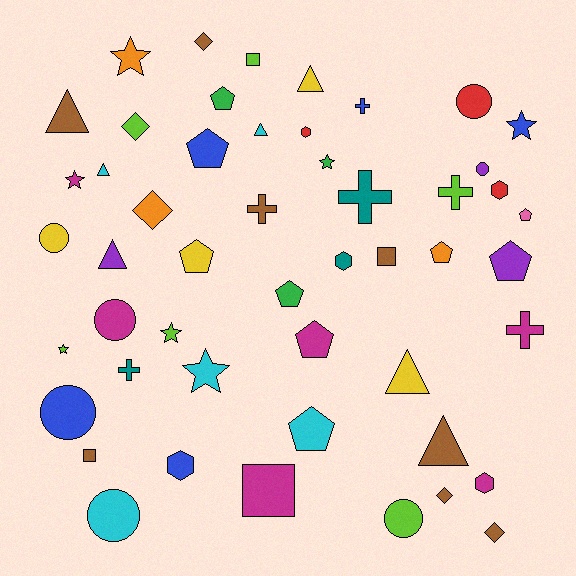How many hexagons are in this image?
There are 5 hexagons.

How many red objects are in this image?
There are 3 red objects.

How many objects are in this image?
There are 50 objects.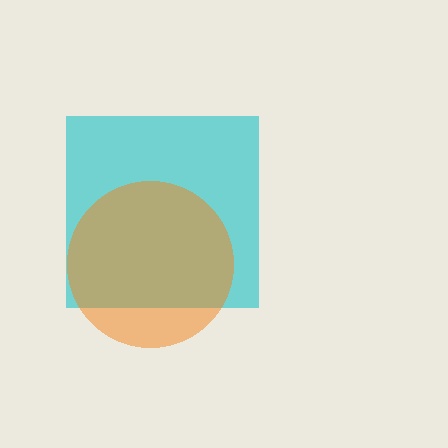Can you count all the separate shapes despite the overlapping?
Yes, there are 2 separate shapes.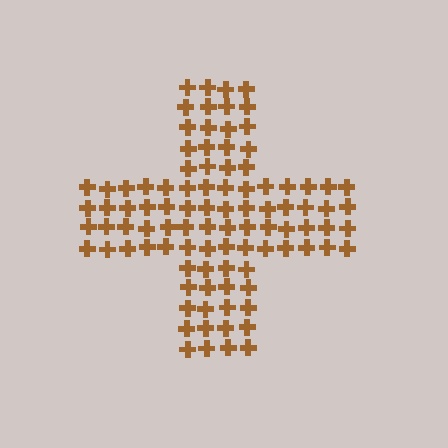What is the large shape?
The large shape is a cross.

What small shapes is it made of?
It is made of small crosses.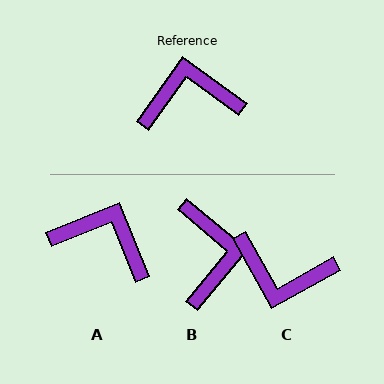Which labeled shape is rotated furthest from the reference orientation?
C, about 154 degrees away.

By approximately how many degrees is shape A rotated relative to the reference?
Approximately 33 degrees clockwise.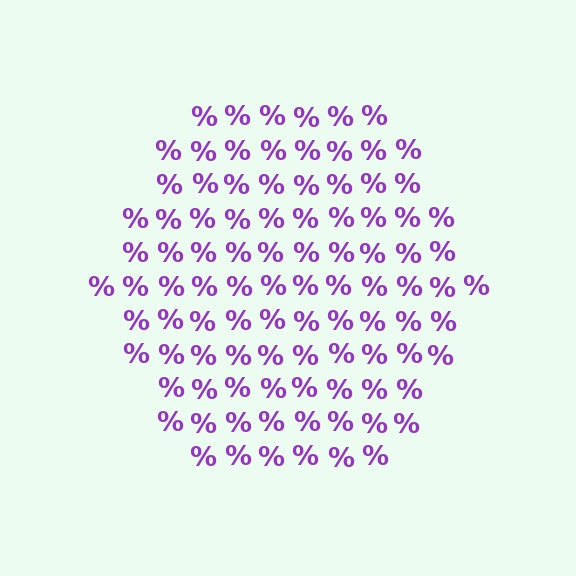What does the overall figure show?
The overall figure shows a hexagon.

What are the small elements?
The small elements are percent signs.